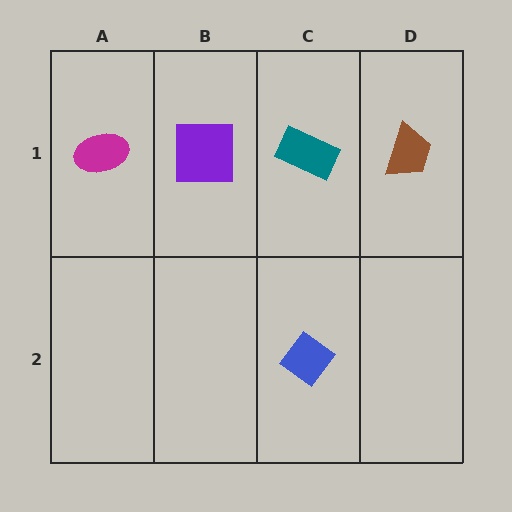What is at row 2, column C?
A blue diamond.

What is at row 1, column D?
A brown trapezoid.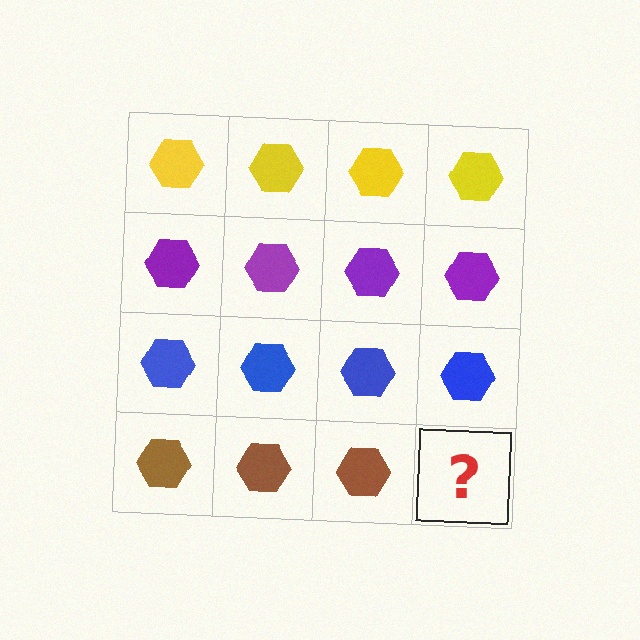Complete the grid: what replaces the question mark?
The question mark should be replaced with a brown hexagon.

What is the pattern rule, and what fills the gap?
The rule is that each row has a consistent color. The gap should be filled with a brown hexagon.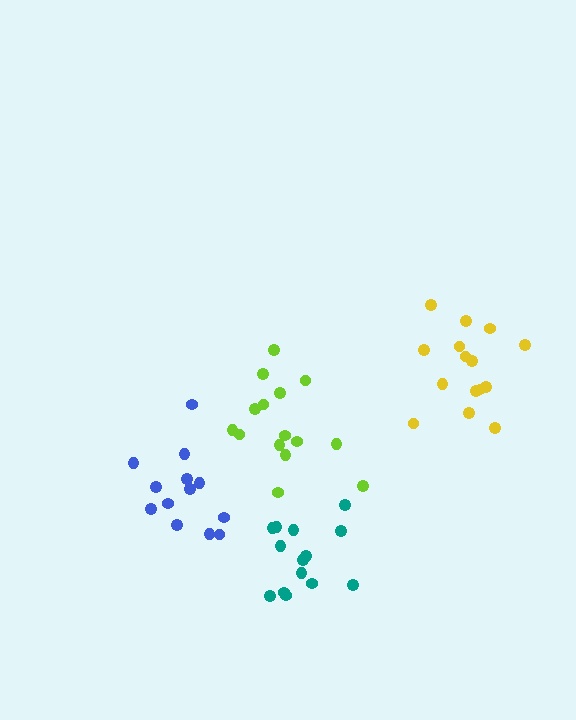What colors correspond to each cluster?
The clusters are colored: lime, blue, teal, yellow.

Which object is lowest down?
The teal cluster is bottommost.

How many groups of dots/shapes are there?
There are 4 groups.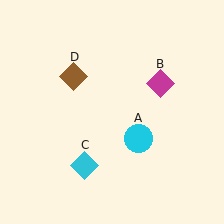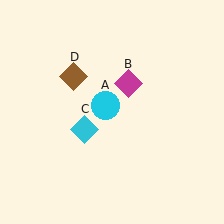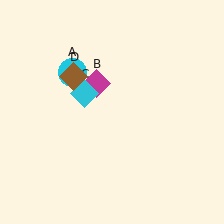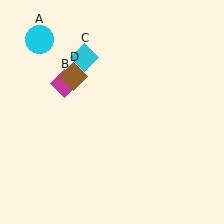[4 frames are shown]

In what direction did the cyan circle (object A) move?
The cyan circle (object A) moved up and to the left.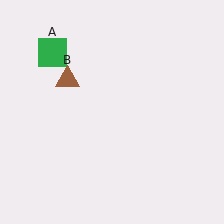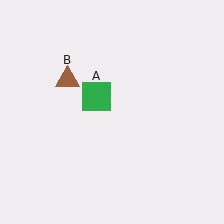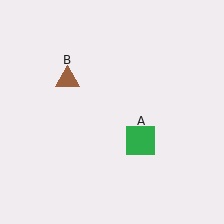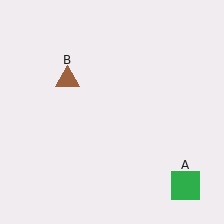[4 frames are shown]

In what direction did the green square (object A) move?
The green square (object A) moved down and to the right.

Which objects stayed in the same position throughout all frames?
Brown triangle (object B) remained stationary.